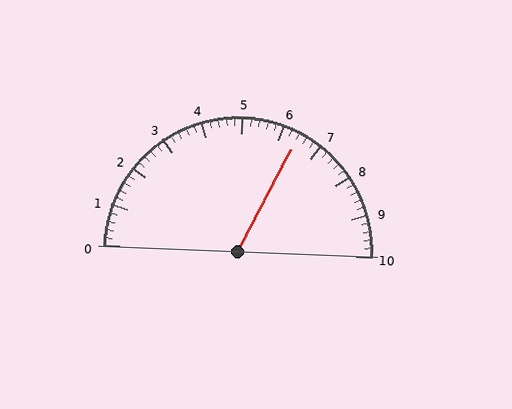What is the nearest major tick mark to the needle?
The nearest major tick mark is 6.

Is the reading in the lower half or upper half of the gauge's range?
The reading is in the upper half of the range (0 to 10).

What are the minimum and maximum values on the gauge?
The gauge ranges from 0 to 10.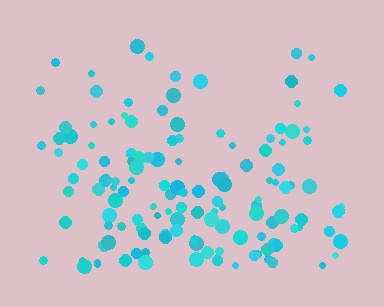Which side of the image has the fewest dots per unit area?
The top.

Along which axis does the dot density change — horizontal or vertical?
Vertical.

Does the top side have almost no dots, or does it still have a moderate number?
Still a moderate number, just noticeably fewer than the bottom.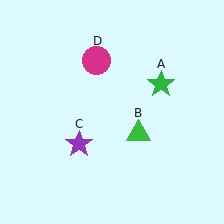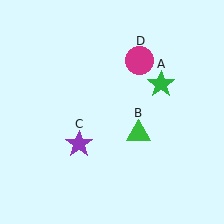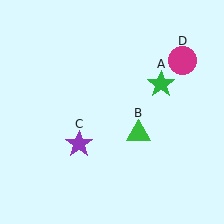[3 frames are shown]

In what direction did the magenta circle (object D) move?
The magenta circle (object D) moved right.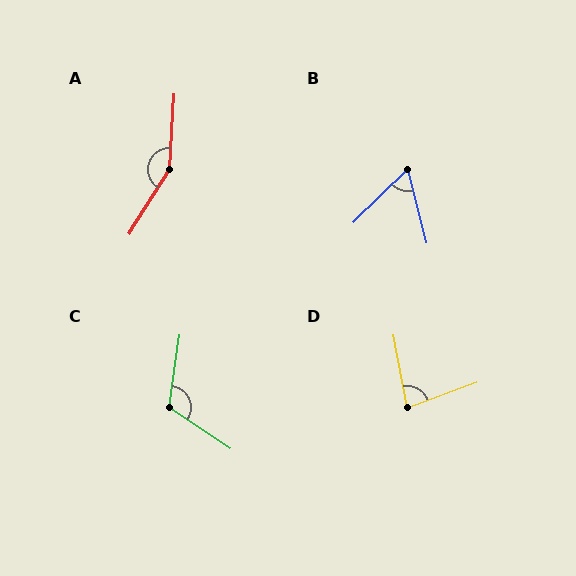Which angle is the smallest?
B, at approximately 59 degrees.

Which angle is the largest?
A, at approximately 152 degrees.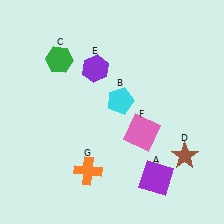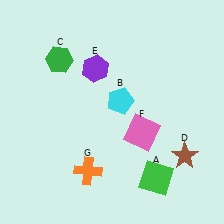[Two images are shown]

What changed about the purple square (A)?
In Image 1, A is purple. In Image 2, it changed to green.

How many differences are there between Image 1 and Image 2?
There is 1 difference between the two images.